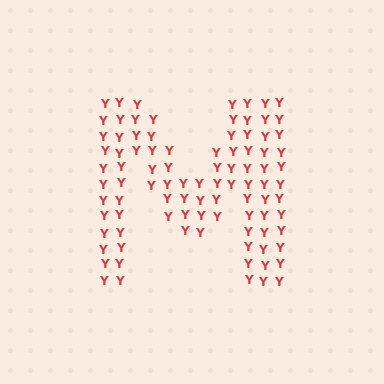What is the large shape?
The large shape is the letter M.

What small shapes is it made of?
It is made of small letter Y's.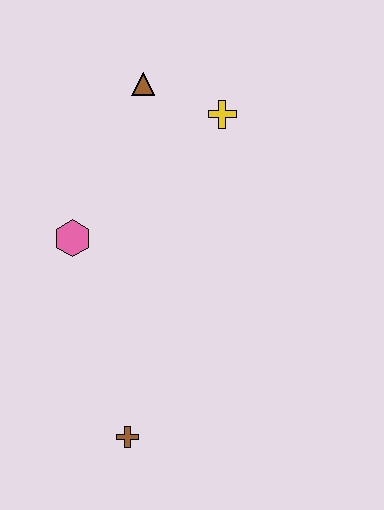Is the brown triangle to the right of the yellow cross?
No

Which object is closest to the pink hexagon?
The brown triangle is closest to the pink hexagon.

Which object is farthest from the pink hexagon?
The brown cross is farthest from the pink hexagon.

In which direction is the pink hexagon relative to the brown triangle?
The pink hexagon is below the brown triangle.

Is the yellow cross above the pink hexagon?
Yes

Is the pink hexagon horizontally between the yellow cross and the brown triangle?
No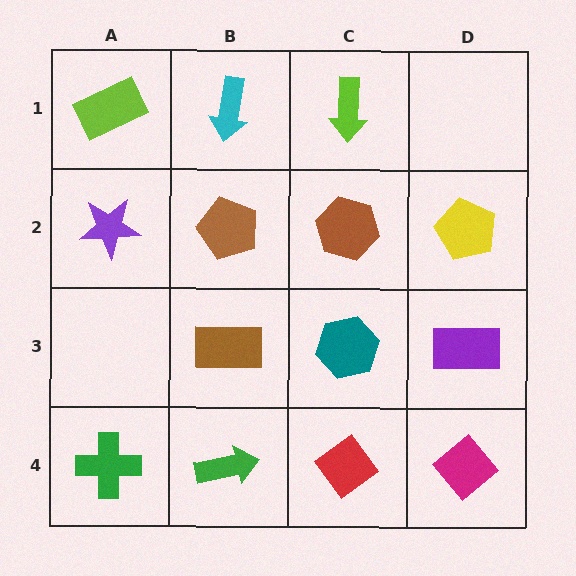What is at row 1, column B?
A cyan arrow.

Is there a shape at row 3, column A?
No, that cell is empty.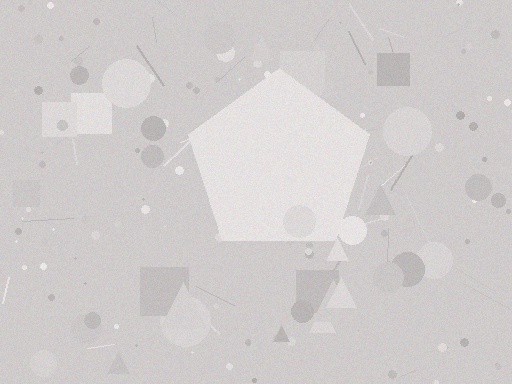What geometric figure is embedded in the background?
A pentagon is embedded in the background.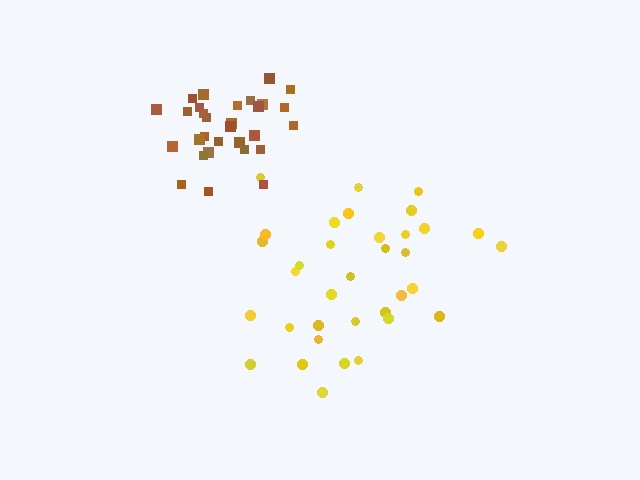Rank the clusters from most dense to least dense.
brown, yellow.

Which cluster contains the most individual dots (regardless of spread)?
Yellow (35).